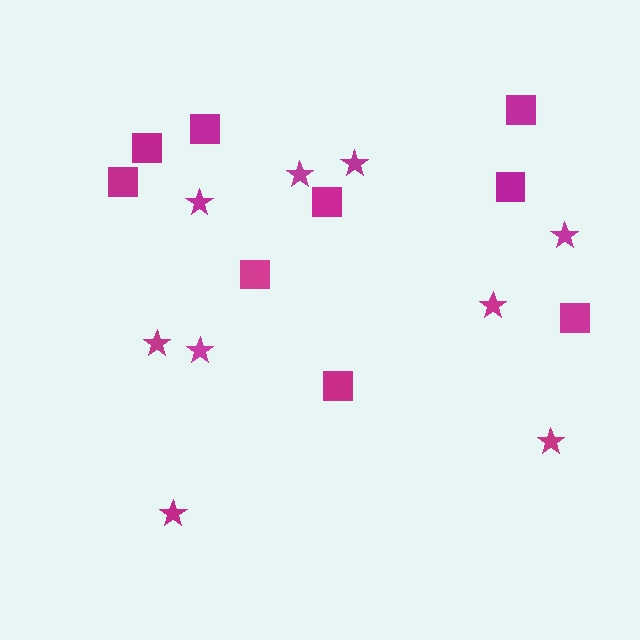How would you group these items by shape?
There are 2 groups: one group of squares (9) and one group of stars (9).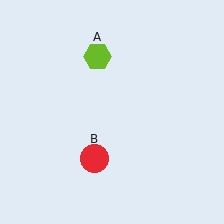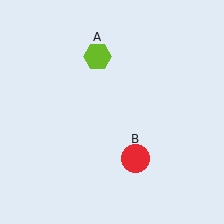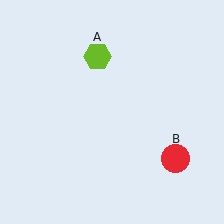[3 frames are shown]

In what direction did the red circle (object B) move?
The red circle (object B) moved right.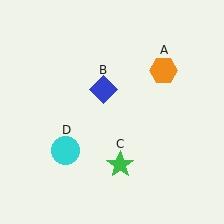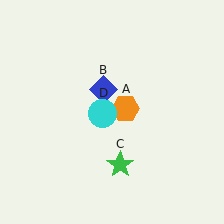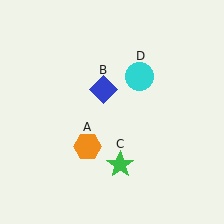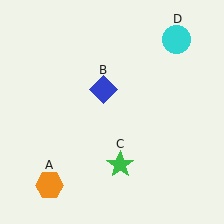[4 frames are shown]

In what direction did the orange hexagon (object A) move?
The orange hexagon (object A) moved down and to the left.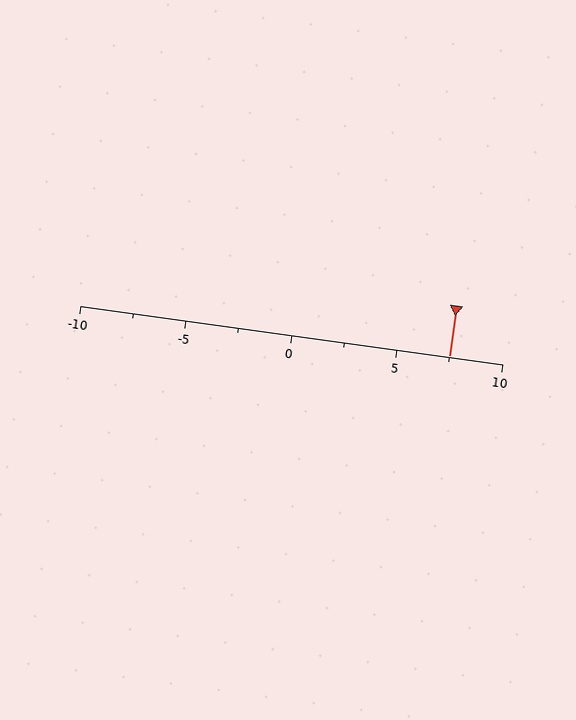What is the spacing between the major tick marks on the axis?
The major ticks are spaced 5 apart.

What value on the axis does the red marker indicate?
The marker indicates approximately 7.5.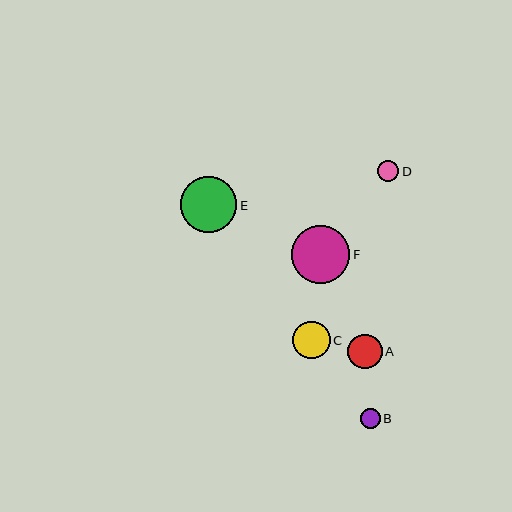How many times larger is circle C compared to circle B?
Circle C is approximately 1.9 times the size of circle B.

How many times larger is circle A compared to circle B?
Circle A is approximately 1.7 times the size of circle B.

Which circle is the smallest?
Circle B is the smallest with a size of approximately 20 pixels.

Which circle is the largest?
Circle F is the largest with a size of approximately 59 pixels.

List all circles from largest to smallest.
From largest to smallest: F, E, C, A, D, B.